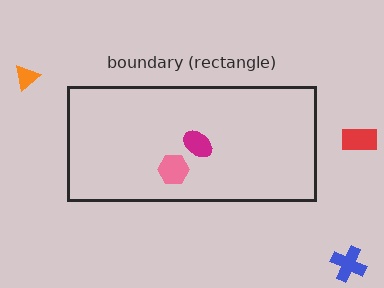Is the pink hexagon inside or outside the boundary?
Inside.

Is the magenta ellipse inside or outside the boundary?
Inside.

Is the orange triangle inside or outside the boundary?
Outside.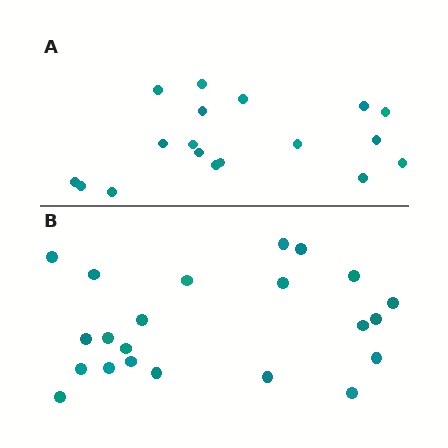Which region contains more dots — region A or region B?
Region B (the bottom region) has more dots.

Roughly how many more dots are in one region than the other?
Region B has about 4 more dots than region A.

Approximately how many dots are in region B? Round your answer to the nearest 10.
About 20 dots. (The exact count is 22, which rounds to 20.)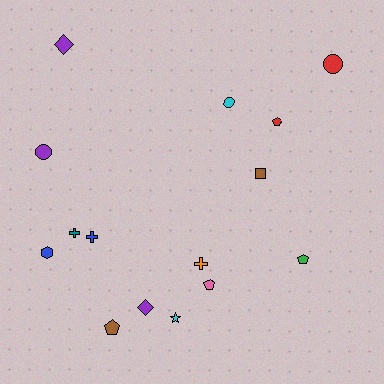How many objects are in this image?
There are 15 objects.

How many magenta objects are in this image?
There are no magenta objects.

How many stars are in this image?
There is 1 star.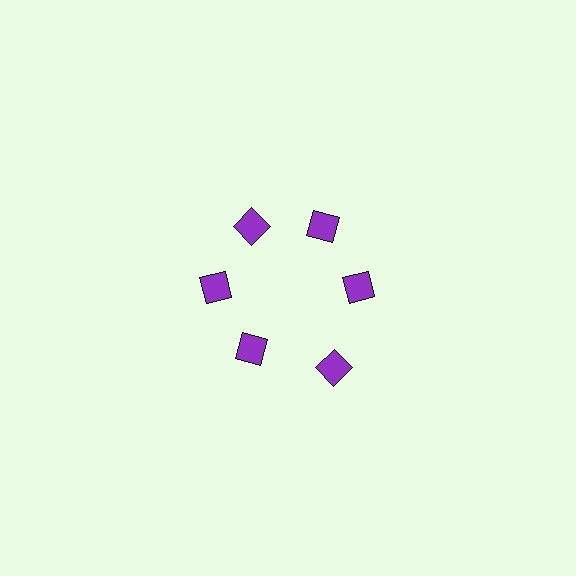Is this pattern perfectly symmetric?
No. The 6 purple diamonds are arranged in a ring, but one element near the 5 o'clock position is pushed outward from the center, breaking the 6-fold rotational symmetry.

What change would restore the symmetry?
The symmetry would be restored by moving it inward, back onto the ring so that all 6 diamonds sit at equal angles and equal distance from the center.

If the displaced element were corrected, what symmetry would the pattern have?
It would have 6-fold rotational symmetry — the pattern would map onto itself every 60 degrees.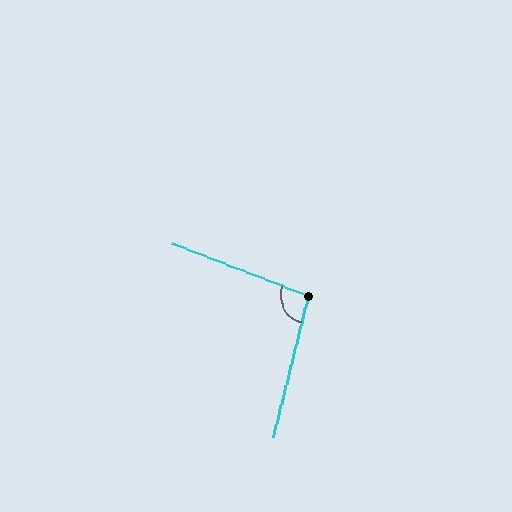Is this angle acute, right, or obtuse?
It is obtuse.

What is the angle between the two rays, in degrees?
Approximately 97 degrees.